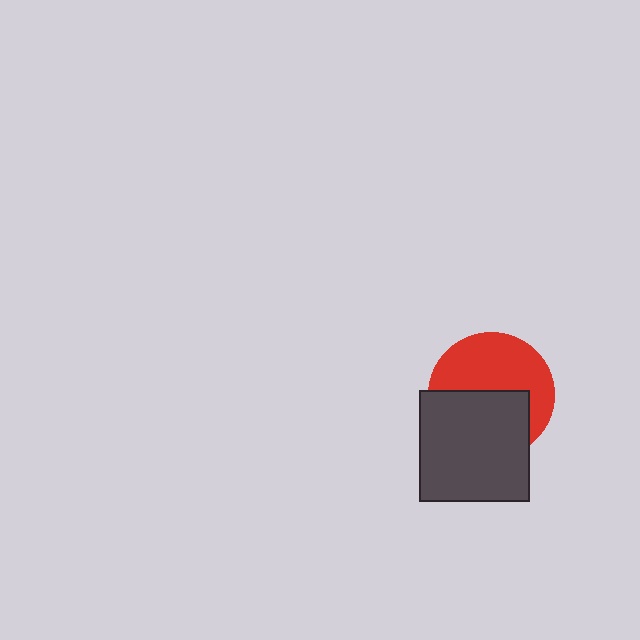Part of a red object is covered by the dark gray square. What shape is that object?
It is a circle.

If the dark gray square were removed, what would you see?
You would see the complete red circle.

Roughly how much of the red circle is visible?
About half of it is visible (roughly 53%).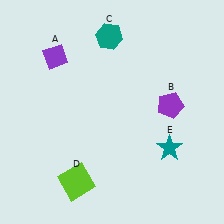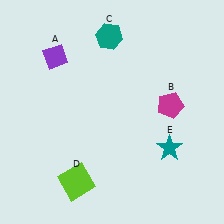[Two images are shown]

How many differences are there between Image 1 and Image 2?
There is 1 difference between the two images.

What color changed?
The pentagon (B) changed from purple in Image 1 to magenta in Image 2.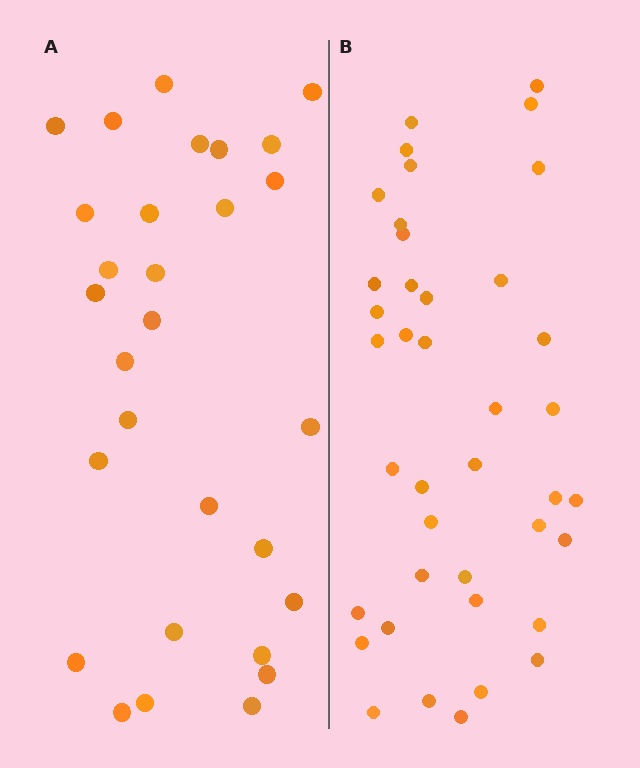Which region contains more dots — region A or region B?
Region B (the right region) has more dots.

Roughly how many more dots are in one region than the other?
Region B has roughly 12 or so more dots than region A.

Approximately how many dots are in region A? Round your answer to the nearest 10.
About 30 dots. (The exact count is 29, which rounds to 30.)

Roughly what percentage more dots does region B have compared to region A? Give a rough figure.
About 40% more.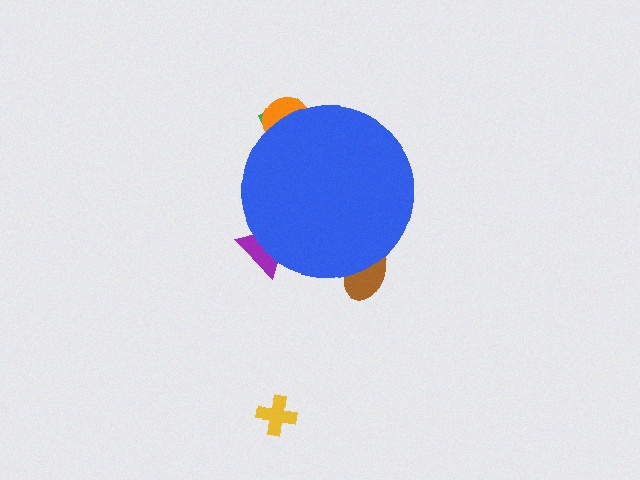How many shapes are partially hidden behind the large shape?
4 shapes are partially hidden.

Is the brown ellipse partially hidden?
Yes, the brown ellipse is partially hidden behind the blue circle.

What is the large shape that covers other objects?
A blue circle.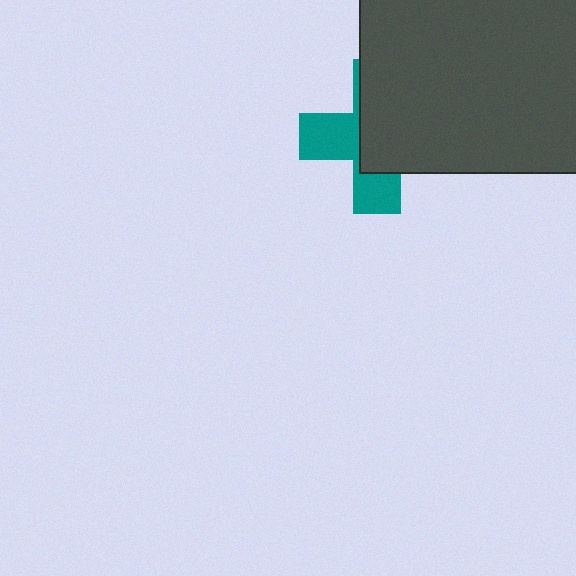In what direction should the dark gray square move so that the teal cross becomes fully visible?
The dark gray square should move right. That is the shortest direction to clear the overlap and leave the teal cross fully visible.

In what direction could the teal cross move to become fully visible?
The teal cross could move left. That would shift it out from behind the dark gray square entirely.